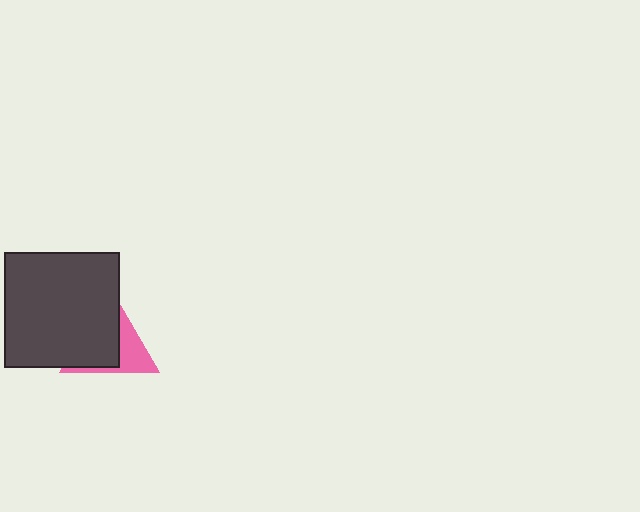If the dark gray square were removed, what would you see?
You would see the complete pink triangle.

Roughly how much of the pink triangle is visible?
A small part of it is visible (roughly 40%).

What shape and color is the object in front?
The object in front is a dark gray square.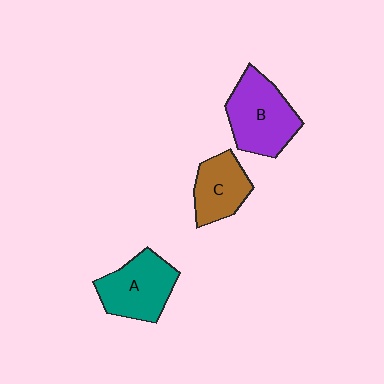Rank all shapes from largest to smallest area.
From largest to smallest: B (purple), A (teal), C (brown).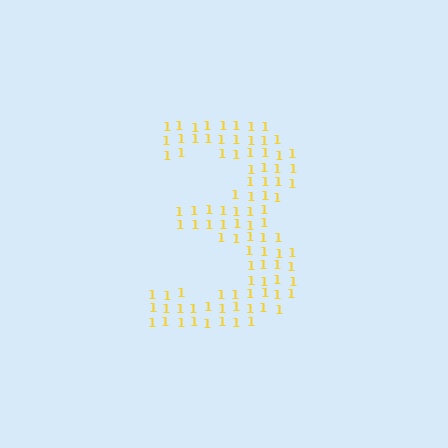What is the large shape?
The large shape is the digit 3.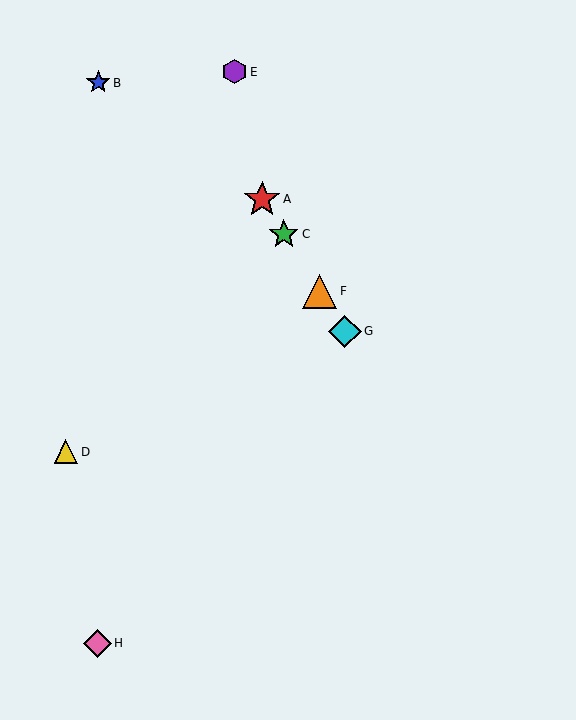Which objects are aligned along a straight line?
Objects A, C, F, G are aligned along a straight line.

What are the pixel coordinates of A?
Object A is at (262, 199).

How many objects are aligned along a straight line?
4 objects (A, C, F, G) are aligned along a straight line.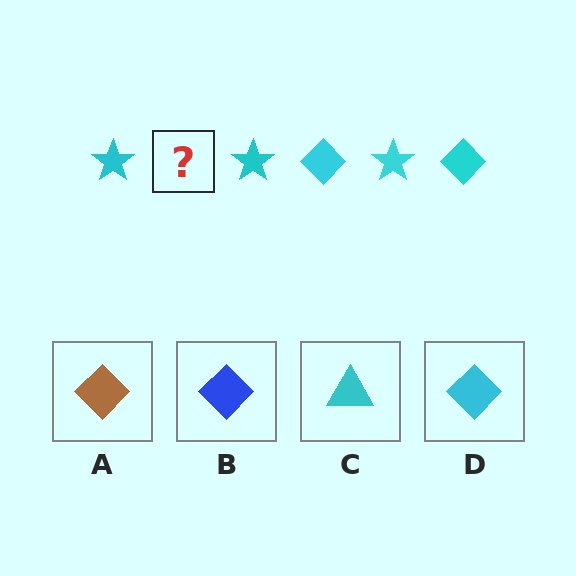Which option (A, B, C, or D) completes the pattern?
D.